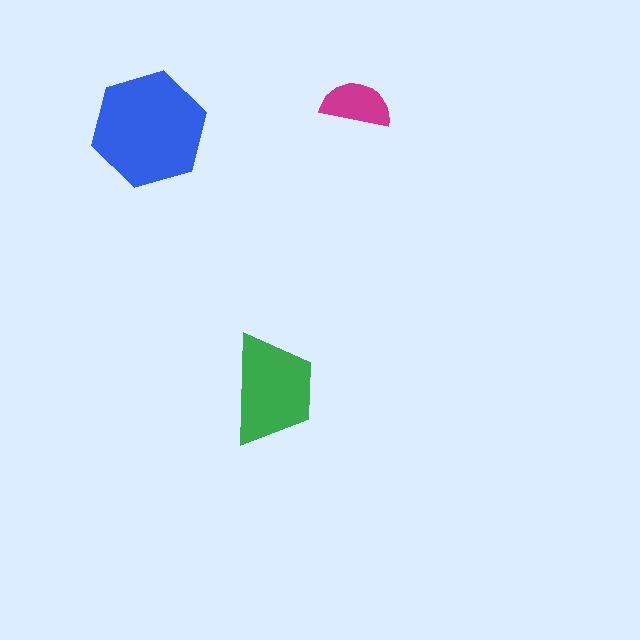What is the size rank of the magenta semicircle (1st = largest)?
3rd.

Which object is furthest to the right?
The magenta semicircle is rightmost.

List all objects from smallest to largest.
The magenta semicircle, the green trapezoid, the blue hexagon.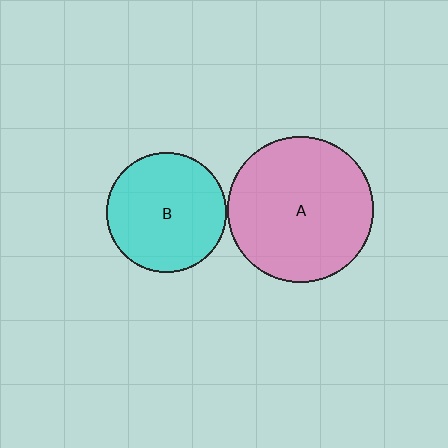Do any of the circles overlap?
No, none of the circles overlap.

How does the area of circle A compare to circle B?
Approximately 1.5 times.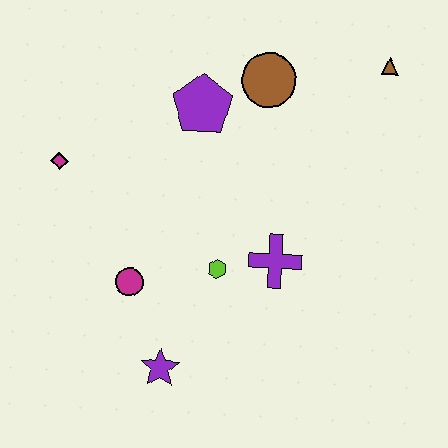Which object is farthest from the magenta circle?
The brown triangle is farthest from the magenta circle.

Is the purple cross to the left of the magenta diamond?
No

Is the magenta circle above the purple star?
Yes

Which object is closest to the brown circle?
The purple pentagon is closest to the brown circle.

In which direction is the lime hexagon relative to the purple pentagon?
The lime hexagon is below the purple pentagon.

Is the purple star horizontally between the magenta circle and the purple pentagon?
Yes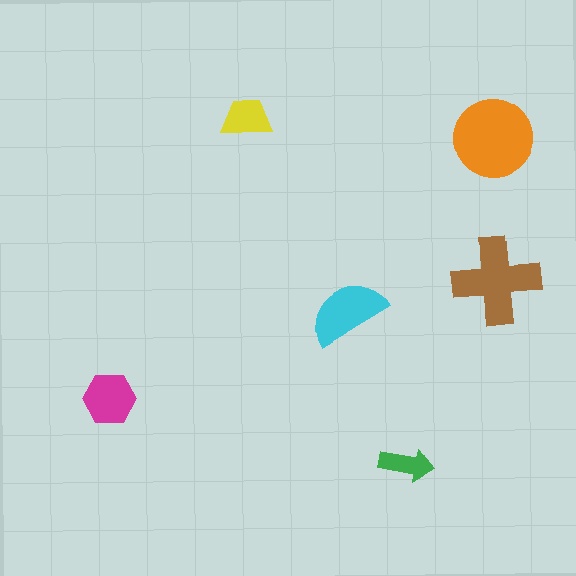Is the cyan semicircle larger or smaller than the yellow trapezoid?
Larger.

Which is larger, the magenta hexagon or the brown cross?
The brown cross.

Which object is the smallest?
The green arrow.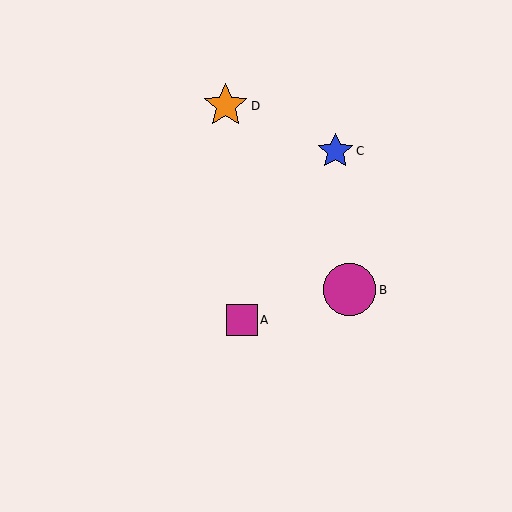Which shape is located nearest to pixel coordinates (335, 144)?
The blue star (labeled C) at (335, 151) is nearest to that location.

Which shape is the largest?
The magenta circle (labeled B) is the largest.